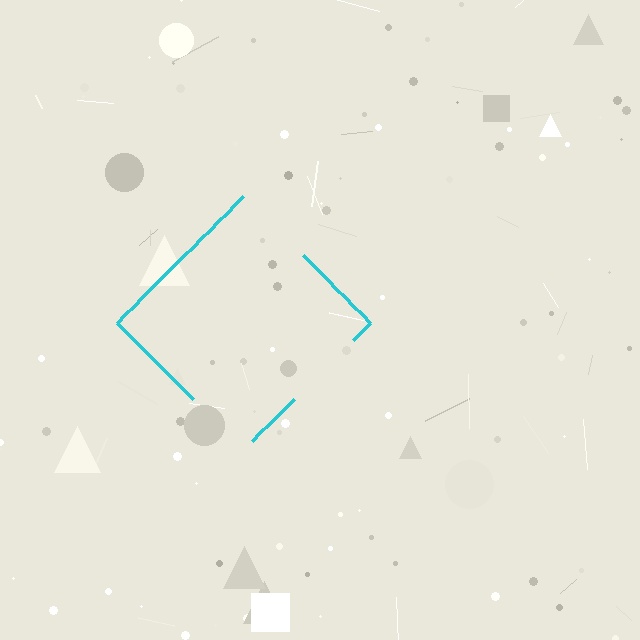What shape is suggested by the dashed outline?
The dashed outline suggests a diamond.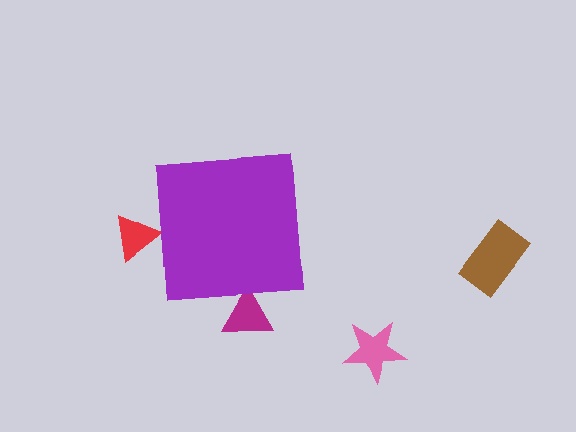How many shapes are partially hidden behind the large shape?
2 shapes are partially hidden.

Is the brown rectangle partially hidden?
No, the brown rectangle is fully visible.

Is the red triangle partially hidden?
Yes, the red triangle is partially hidden behind the purple square.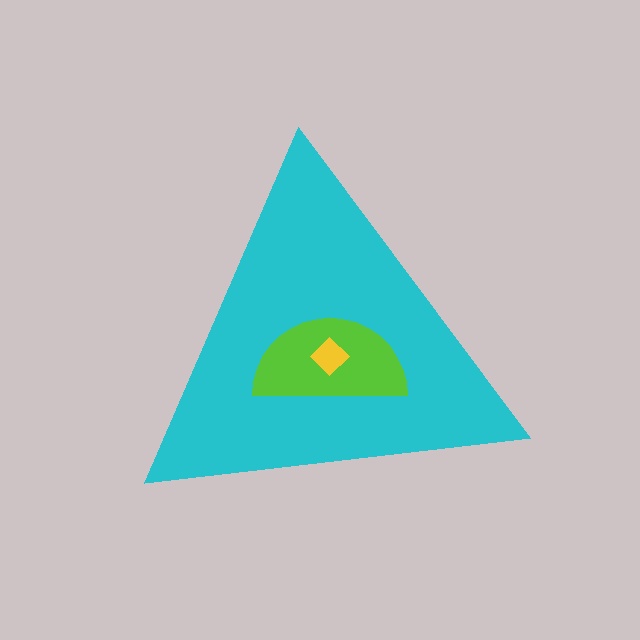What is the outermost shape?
The cyan triangle.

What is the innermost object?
The yellow diamond.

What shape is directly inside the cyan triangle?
The lime semicircle.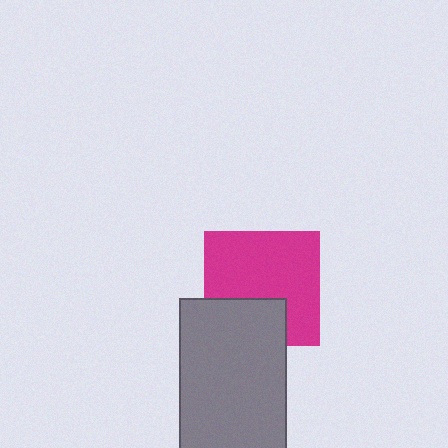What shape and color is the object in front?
The object in front is a gray rectangle.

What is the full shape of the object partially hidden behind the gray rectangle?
The partially hidden object is a magenta square.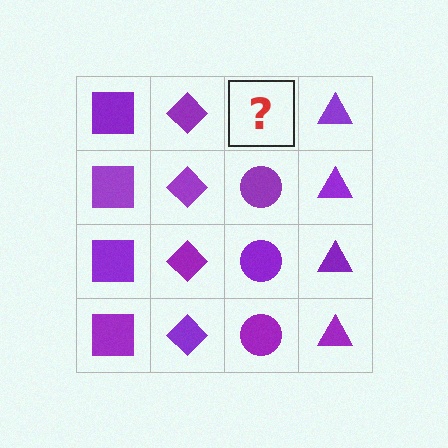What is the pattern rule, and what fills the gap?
The rule is that each column has a consistent shape. The gap should be filled with a purple circle.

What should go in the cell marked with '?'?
The missing cell should contain a purple circle.